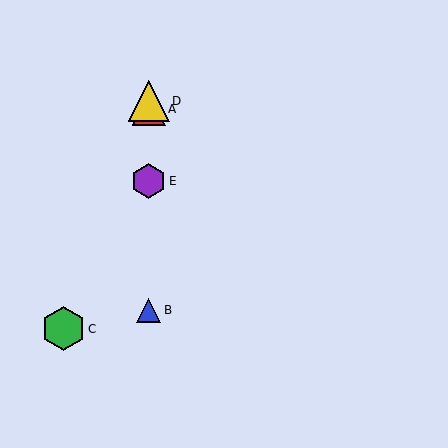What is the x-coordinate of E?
Object E is at x≈149.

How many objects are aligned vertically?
4 objects (A, B, D, E) are aligned vertically.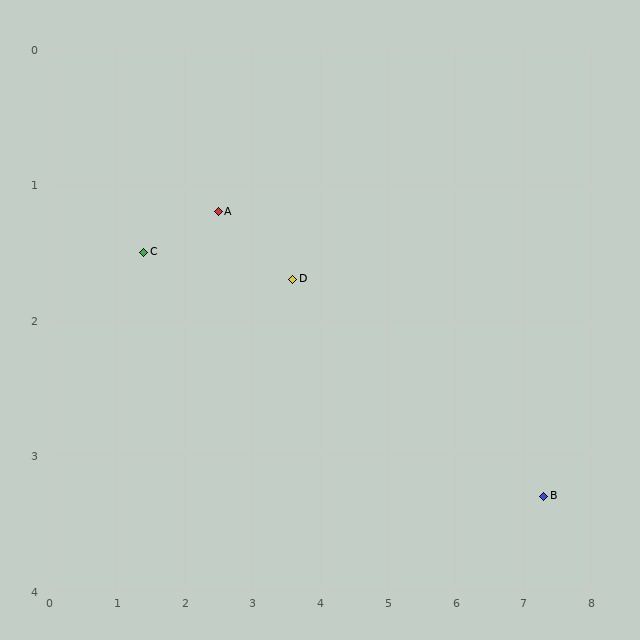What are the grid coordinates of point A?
Point A is at approximately (2.5, 1.2).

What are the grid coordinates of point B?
Point B is at approximately (7.3, 3.3).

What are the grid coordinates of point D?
Point D is at approximately (3.6, 1.7).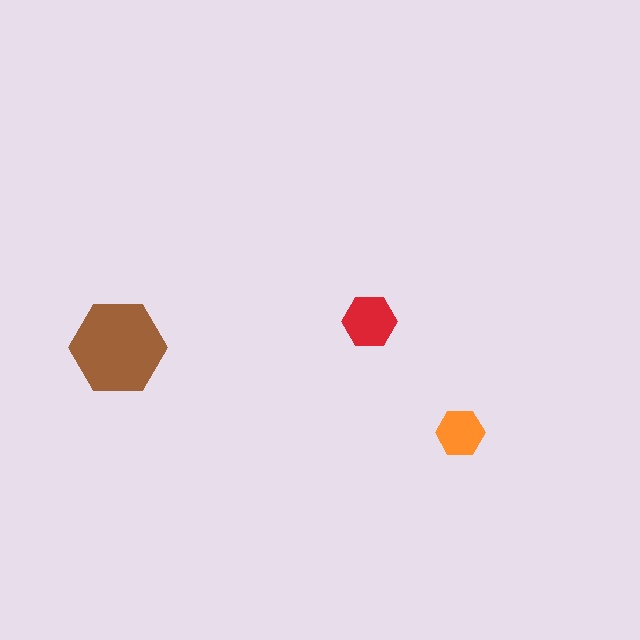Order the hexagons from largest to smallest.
the brown one, the red one, the orange one.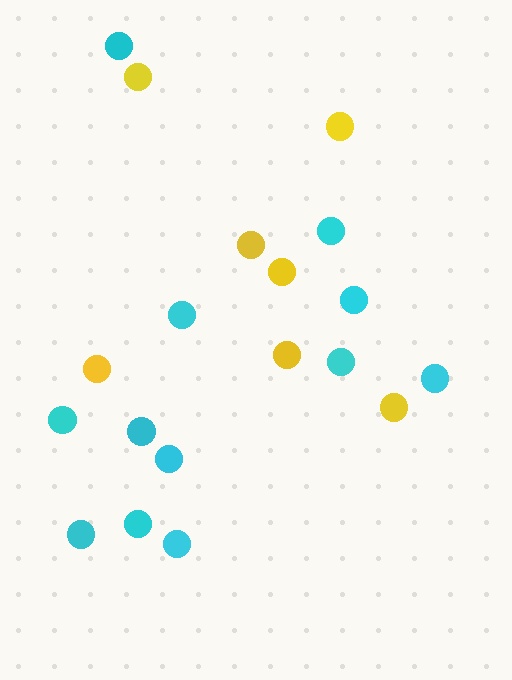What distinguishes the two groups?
There are 2 groups: one group of cyan circles (12) and one group of yellow circles (7).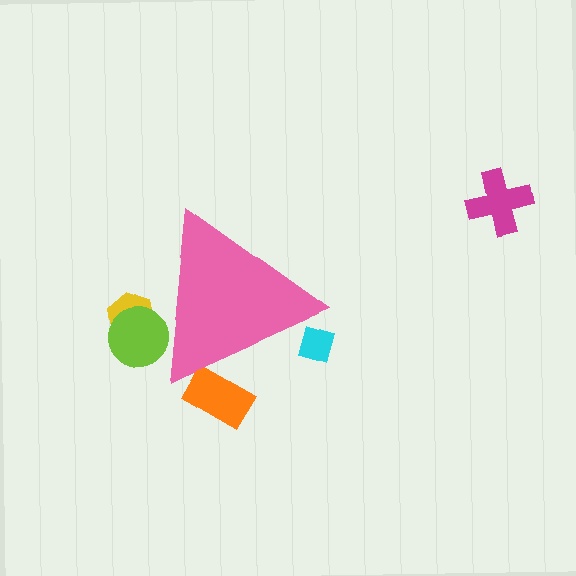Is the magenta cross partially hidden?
No, the magenta cross is fully visible.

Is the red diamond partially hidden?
Yes, the red diamond is partially hidden behind the pink triangle.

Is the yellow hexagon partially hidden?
Yes, the yellow hexagon is partially hidden behind the pink triangle.